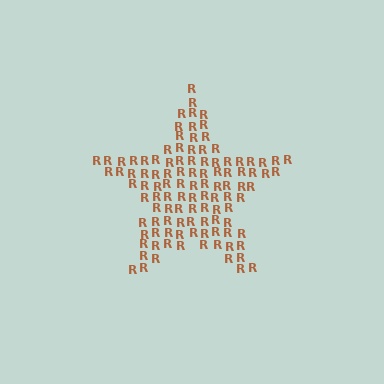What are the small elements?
The small elements are letter R's.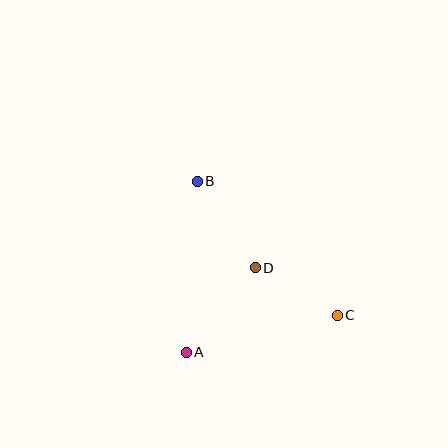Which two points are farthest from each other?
Points B and C are farthest from each other.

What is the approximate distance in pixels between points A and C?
The distance between A and C is approximately 156 pixels.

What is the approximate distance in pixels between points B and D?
The distance between B and D is approximately 104 pixels.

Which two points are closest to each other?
Points C and D are closest to each other.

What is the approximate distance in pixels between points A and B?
The distance between A and B is approximately 171 pixels.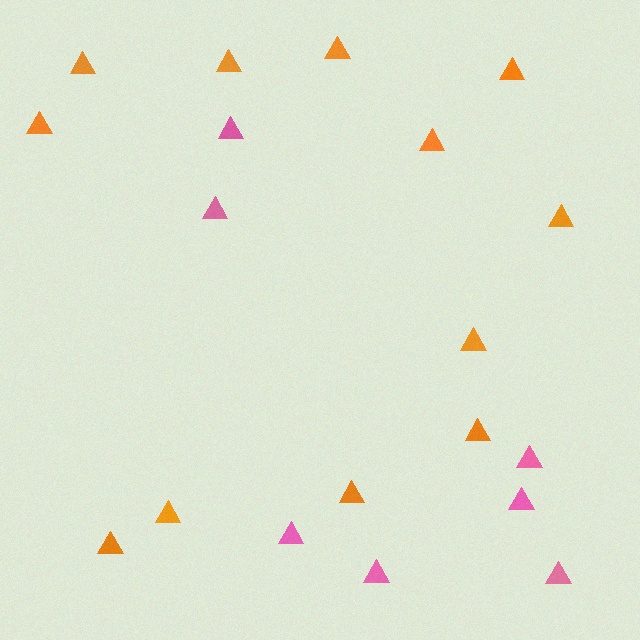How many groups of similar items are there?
There are 2 groups: one group of pink triangles (7) and one group of orange triangles (12).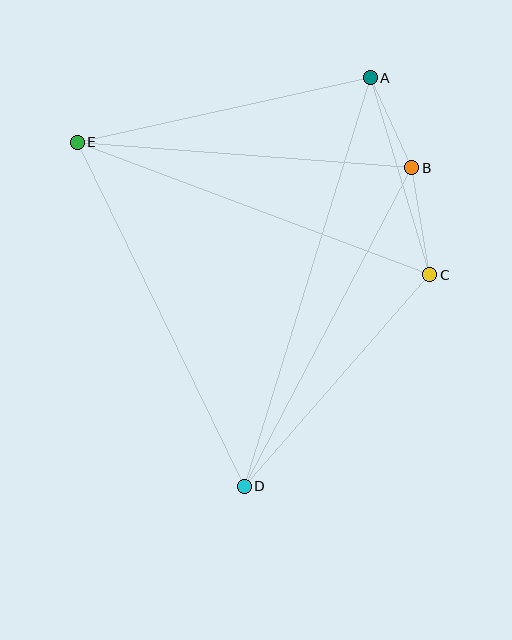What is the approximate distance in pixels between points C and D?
The distance between C and D is approximately 281 pixels.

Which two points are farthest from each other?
Points A and D are farthest from each other.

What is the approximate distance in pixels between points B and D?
The distance between B and D is approximately 360 pixels.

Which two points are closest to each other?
Points A and B are closest to each other.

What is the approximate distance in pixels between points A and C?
The distance between A and C is approximately 206 pixels.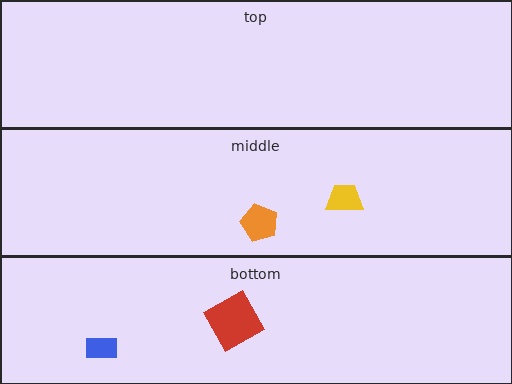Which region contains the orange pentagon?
The middle region.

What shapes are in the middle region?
The orange pentagon, the yellow trapezoid.